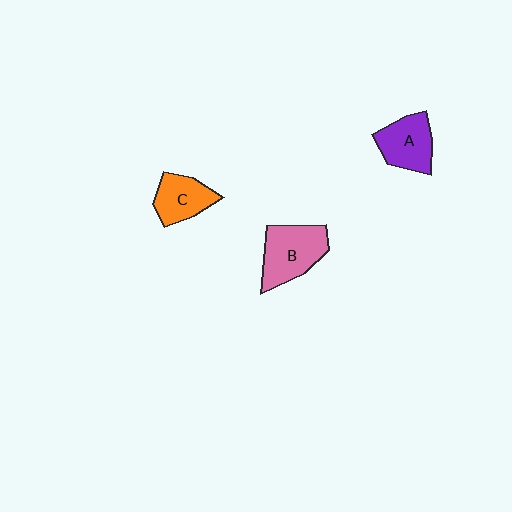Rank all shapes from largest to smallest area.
From largest to smallest: B (pink), A (purple), C (orange).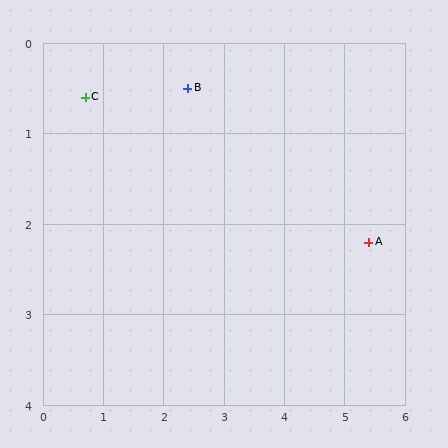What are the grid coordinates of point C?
Point C is at approximately (0.7, 0.6).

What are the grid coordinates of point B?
Point B is at approximately (2.4, 0.5).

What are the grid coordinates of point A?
Point A is at approximately (5.4, 2.2).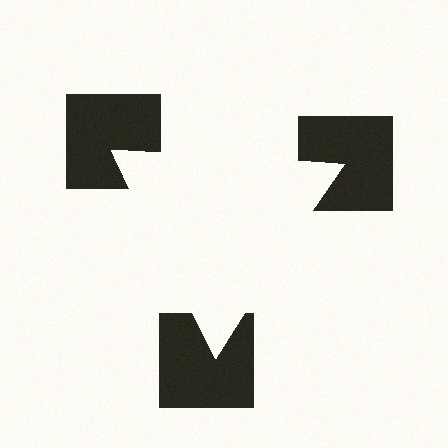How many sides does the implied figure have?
3 sides.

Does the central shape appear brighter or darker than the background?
It typically appears slightly brighter than the background, even though no actual brightness change is drawn.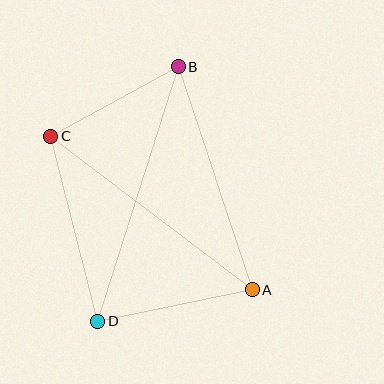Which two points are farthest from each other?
Points B and D are farthest from each other.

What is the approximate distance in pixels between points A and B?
The distance between A and B is approximately 235 pixels.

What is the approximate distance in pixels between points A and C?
The distance between A and C is approximately 253 pixels.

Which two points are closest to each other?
Points B and C are closest to each other.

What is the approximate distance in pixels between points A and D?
The distance between A and D is approximately 158 pixels.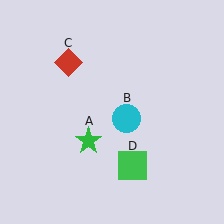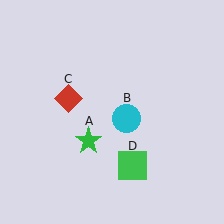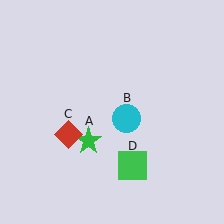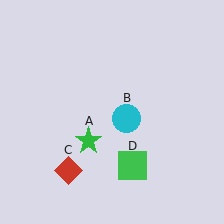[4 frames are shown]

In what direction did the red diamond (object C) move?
The red diamond (object C) moved down.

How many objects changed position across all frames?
1 object changed position: red diamond (object C).